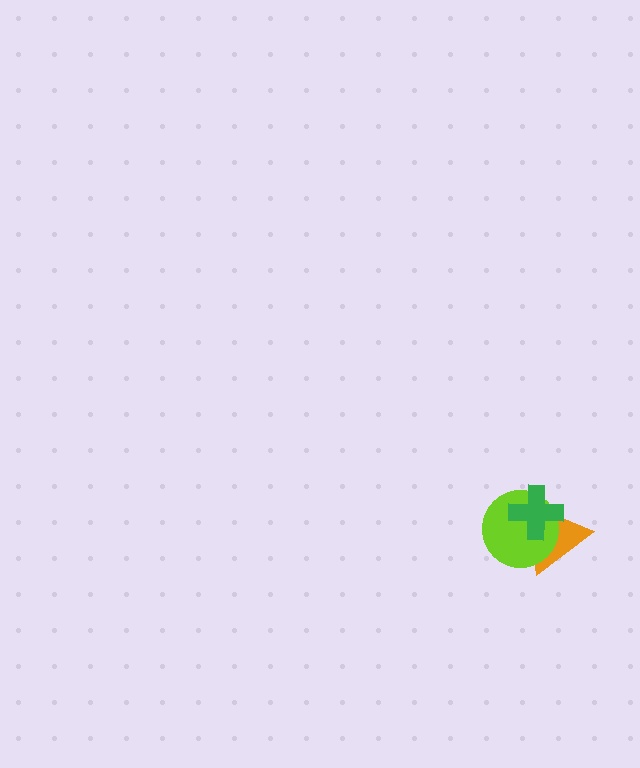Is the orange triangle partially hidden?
Yes, it is partially covered by another shape.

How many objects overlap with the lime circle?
2 objects overlap with the lime circle.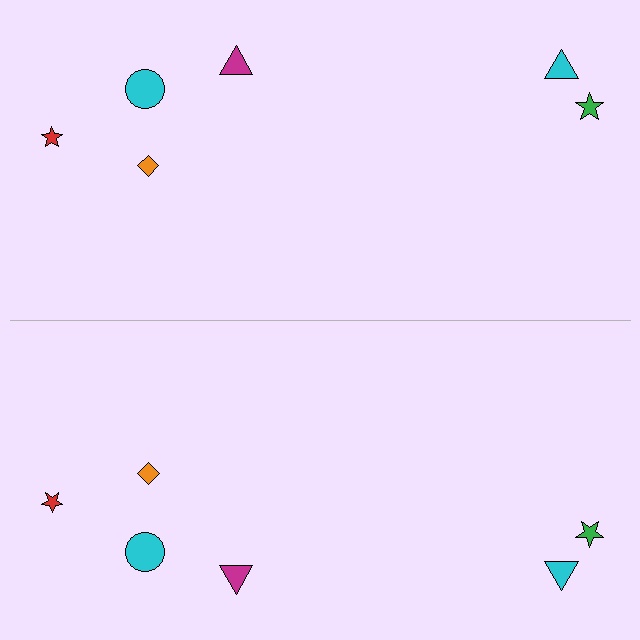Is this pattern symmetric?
Yes, this pattern has bilateral (reflection) symmetry.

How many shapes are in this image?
There are 12 shapes in this image.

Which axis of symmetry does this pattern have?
The pattern has a horizontal axis of symmetry running through the center of the image.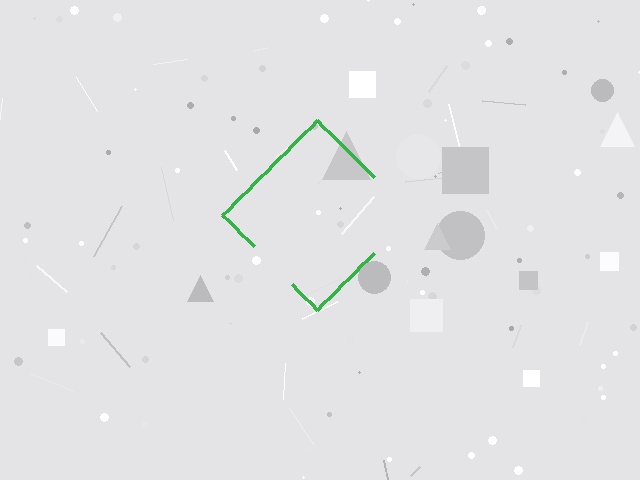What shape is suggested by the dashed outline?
The dashed outline suggests a diamond.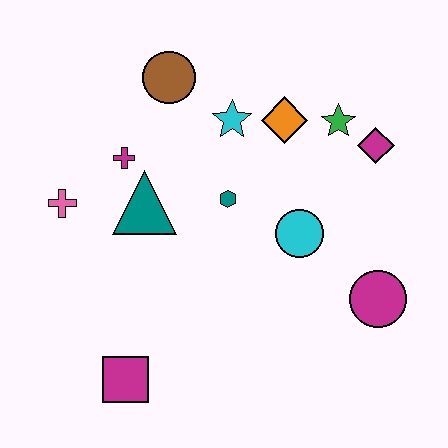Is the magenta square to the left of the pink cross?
No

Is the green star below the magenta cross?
No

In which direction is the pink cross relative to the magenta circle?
The pink cross is to the left of the magenta circle.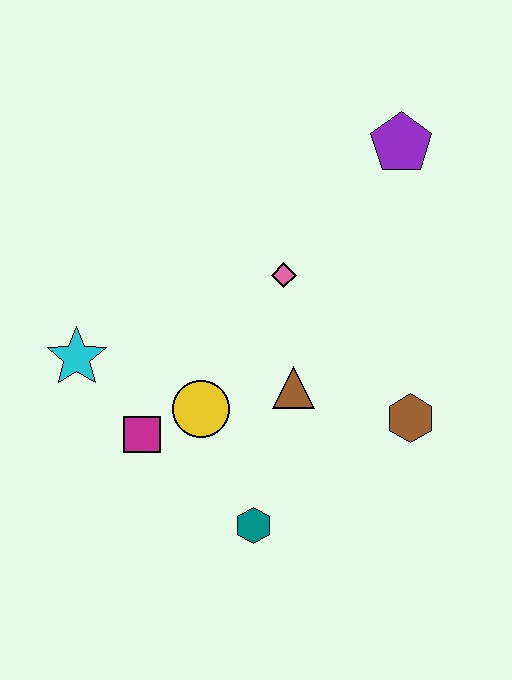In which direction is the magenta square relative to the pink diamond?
The magenta square is below the pink diamond.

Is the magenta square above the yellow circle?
No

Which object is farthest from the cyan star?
The purple pentagon is farthest from the cyan star.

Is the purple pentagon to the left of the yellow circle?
No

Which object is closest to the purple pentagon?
The pink diamond is closest to the purple pentagon.